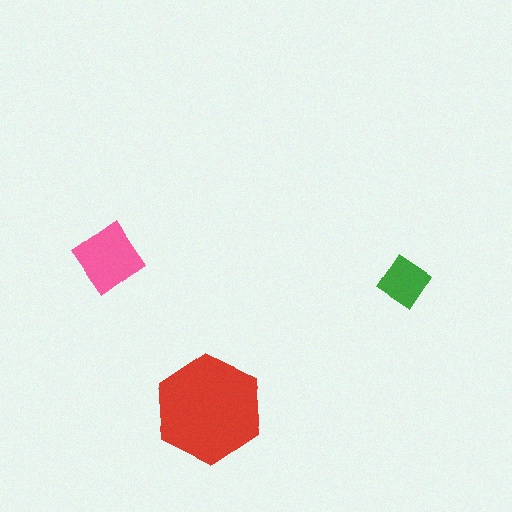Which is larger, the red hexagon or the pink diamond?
The red hexagon.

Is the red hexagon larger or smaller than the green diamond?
Larger.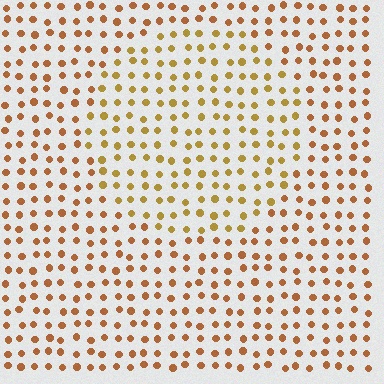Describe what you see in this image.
The image is filled with small brown elements in a uniform arrangement. A circle-shaped region is visible where the elements are tinted to a slightly different hue, forming a subtle color boundary.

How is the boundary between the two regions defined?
The boundary is defined purely by a slight shift in hue (about 22 degrees). Spacing, size, and orientation are identical on both sides.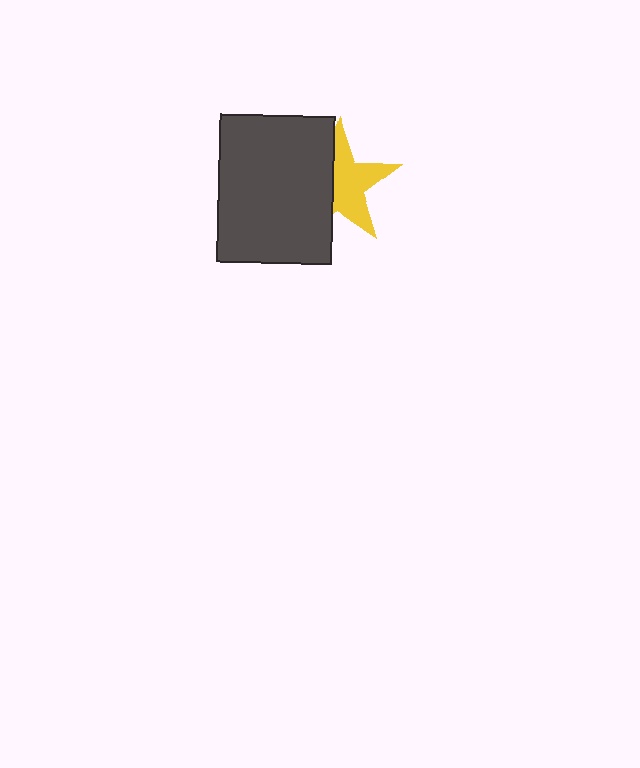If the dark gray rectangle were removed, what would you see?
You would see the complete yellow star.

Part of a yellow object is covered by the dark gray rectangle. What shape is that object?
It is a star.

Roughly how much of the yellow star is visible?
About half of it is visible (roughly 56%).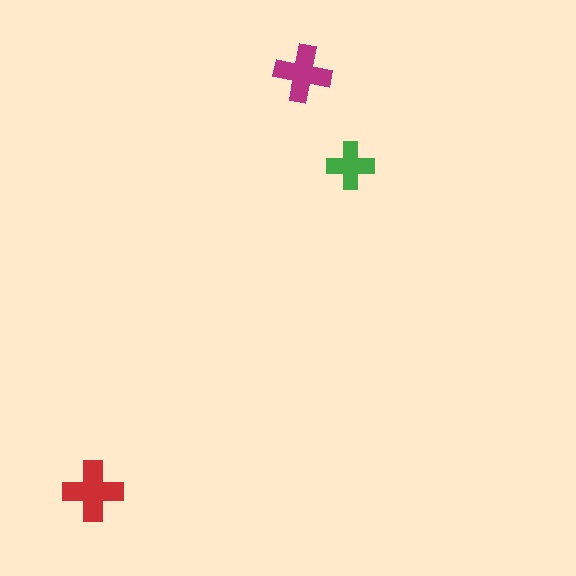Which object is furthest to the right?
The green cross is rightmost.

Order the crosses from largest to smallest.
the red one, the magenta one, the green one.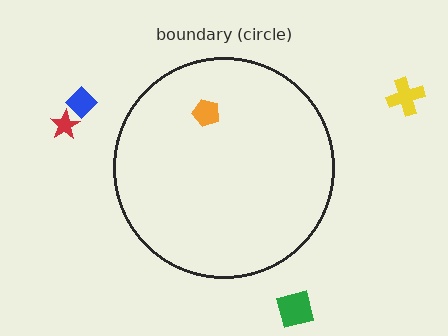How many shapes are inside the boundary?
1 inside, 4 outside.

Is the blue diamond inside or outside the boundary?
Outside.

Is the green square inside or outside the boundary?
Outside.